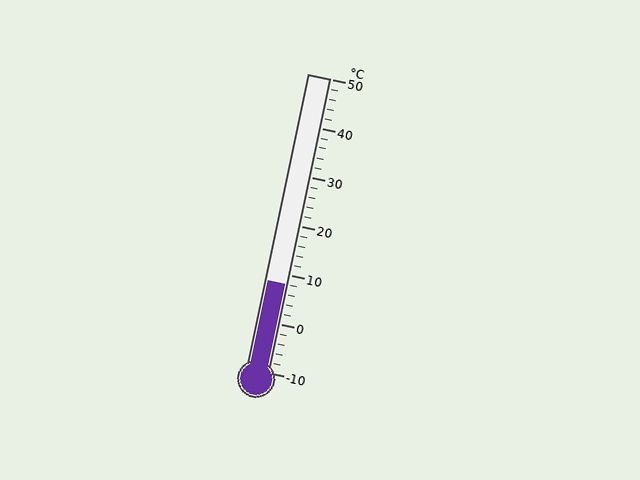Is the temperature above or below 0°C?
The temperature is above 0°C.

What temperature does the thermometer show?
The thermometer shows approximately 8°C.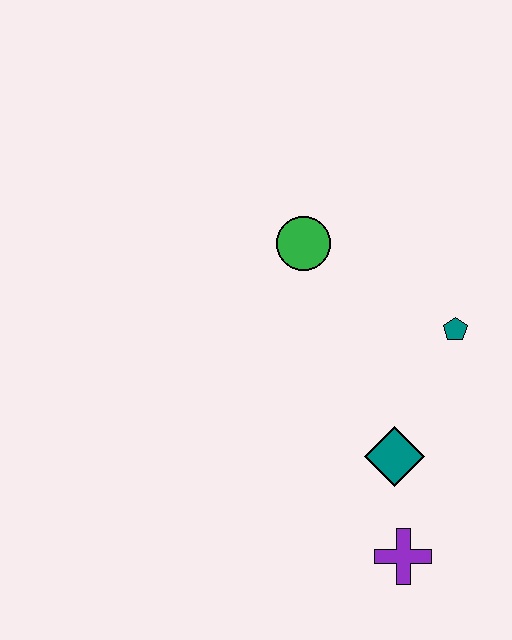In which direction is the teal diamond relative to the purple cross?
The teal diamond is above the purple cross.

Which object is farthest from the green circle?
The purple cross is farthest from the green circle.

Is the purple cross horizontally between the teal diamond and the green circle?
No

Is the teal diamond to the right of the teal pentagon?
No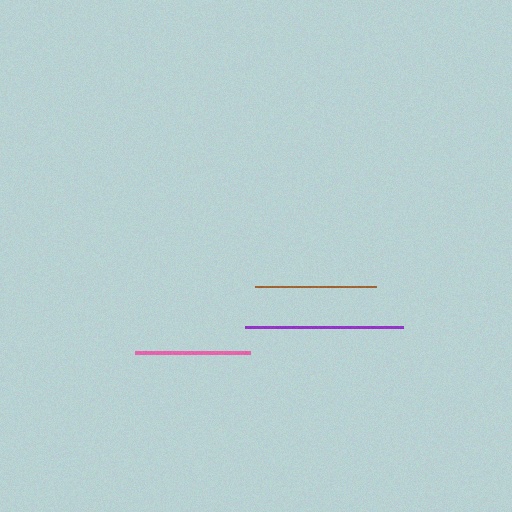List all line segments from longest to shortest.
From longest to shortest: purple, brown, pink.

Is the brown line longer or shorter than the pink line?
The brown line is longer than the pink line.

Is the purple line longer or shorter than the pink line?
The purple line is longer than the pink line.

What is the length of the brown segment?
The brown segment is approximately 121 pixels long.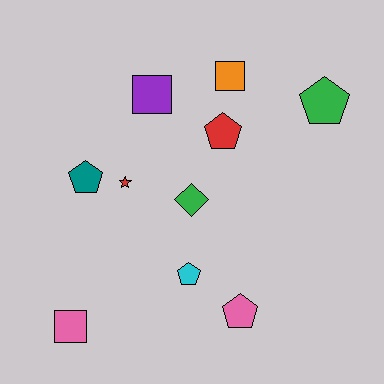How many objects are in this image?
There are 10 objects.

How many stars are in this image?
There is 1 star.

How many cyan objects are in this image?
There is 1 cyan object.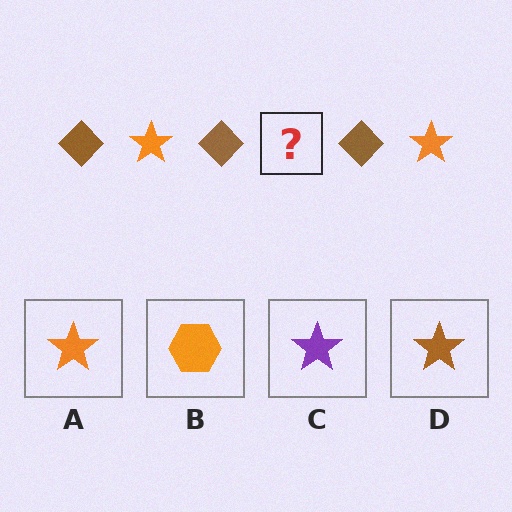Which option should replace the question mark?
Option A.